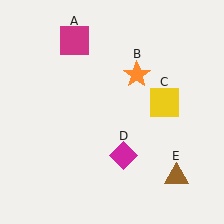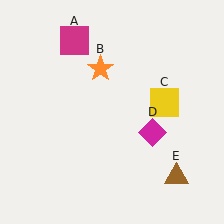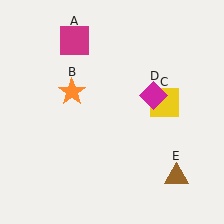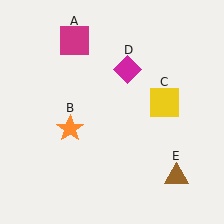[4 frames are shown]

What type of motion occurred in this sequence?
The orange star (object B), magenta diamond (object D) rotated counterclockwise around the center of the scene.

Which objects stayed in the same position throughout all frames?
Magenta square (object A) and yellow square (object C) and brown triangle (object E) remained stationary.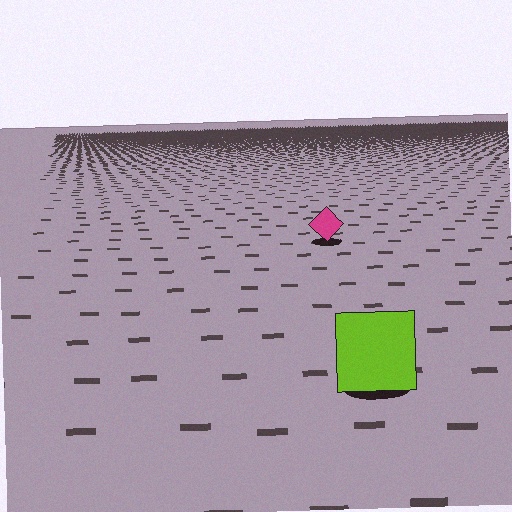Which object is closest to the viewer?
The lime square is closest. The texture marks near it are larger and more spread out.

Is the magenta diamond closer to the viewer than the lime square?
No. The lime square is closer — you can tell from the texture gradient: the ground texture is coarser near it.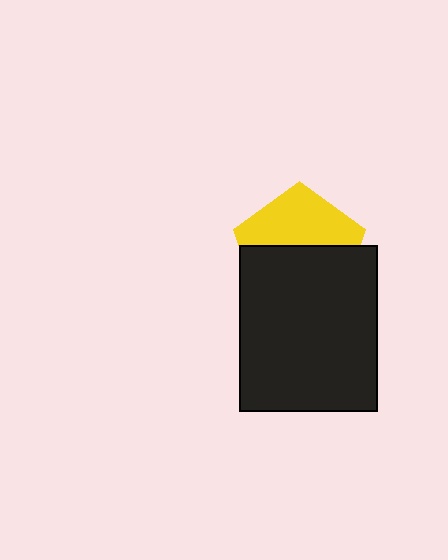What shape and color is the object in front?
The object in front is a black rectangle.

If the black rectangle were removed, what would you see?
You would see the complete yellow pentagon.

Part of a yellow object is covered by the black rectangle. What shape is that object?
It is a pentagon.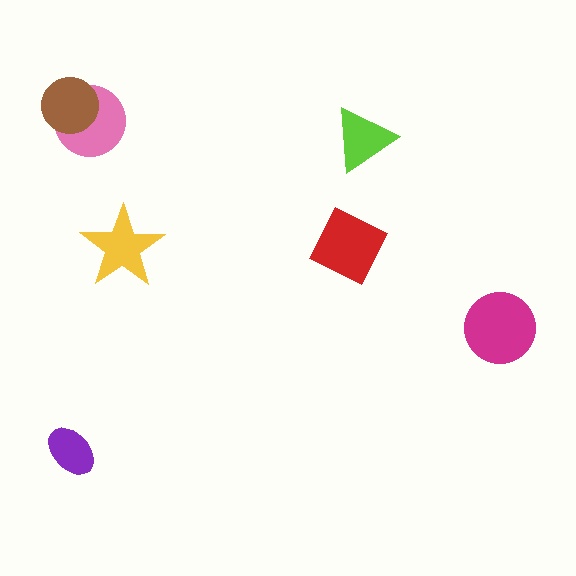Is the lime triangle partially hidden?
No, no other shape covers it.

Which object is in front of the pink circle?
The brown circle is in front of the pink circle.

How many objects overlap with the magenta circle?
0 objects overlap with the magenta circle.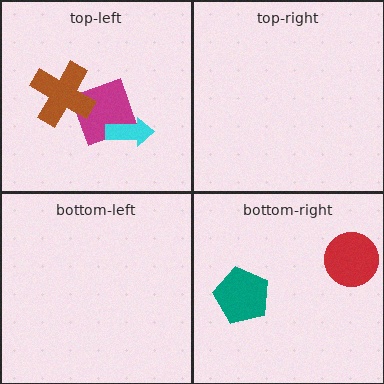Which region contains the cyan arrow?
The top-left region.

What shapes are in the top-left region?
The magenta square, the cyan arrow, the brown cross.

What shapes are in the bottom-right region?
The red circle, the teal pentagon.